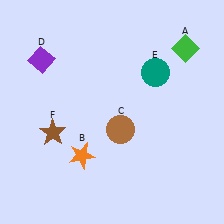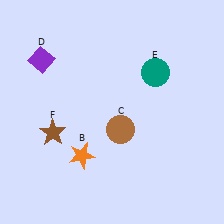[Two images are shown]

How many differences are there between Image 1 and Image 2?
There is 1 difference between the two images.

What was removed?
The green diamond (A) was removed in Image 2.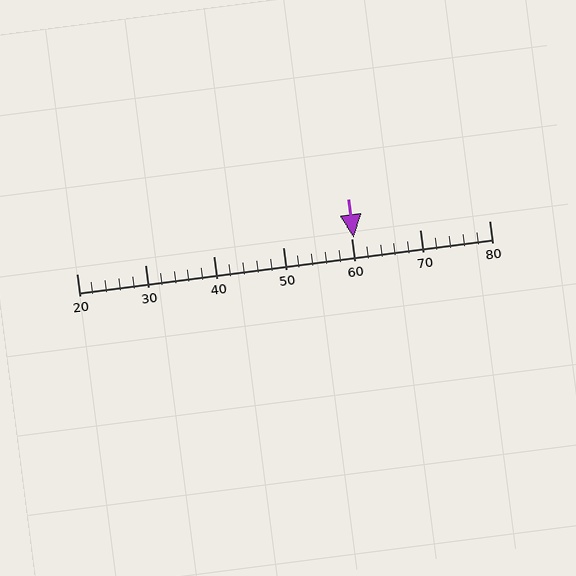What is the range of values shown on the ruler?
The ruler shows values from 20 to 80.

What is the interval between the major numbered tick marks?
The major tick marks are spaced 10 units apart.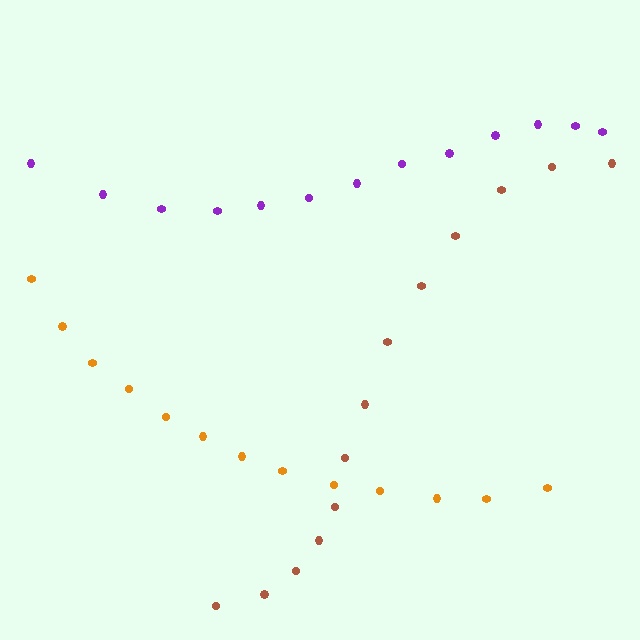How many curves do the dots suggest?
There are 3 distinct paths.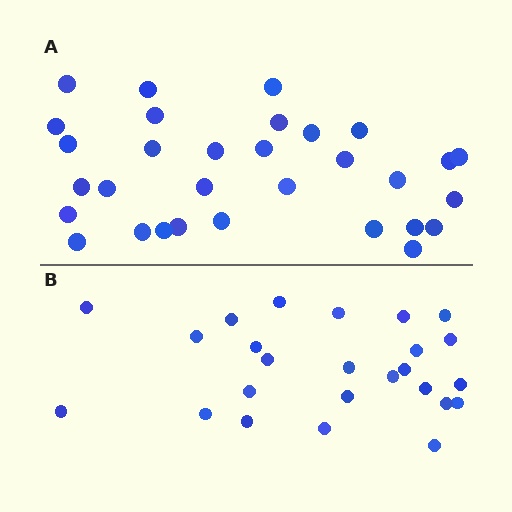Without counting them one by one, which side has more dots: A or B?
Region A (the top region) has more dots.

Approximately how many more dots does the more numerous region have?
Region A has about 6 more dots than region B.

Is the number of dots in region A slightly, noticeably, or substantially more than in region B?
Region A has only slightly more — the two regions are fairly close. The ratio is roughly 1.2 to 1.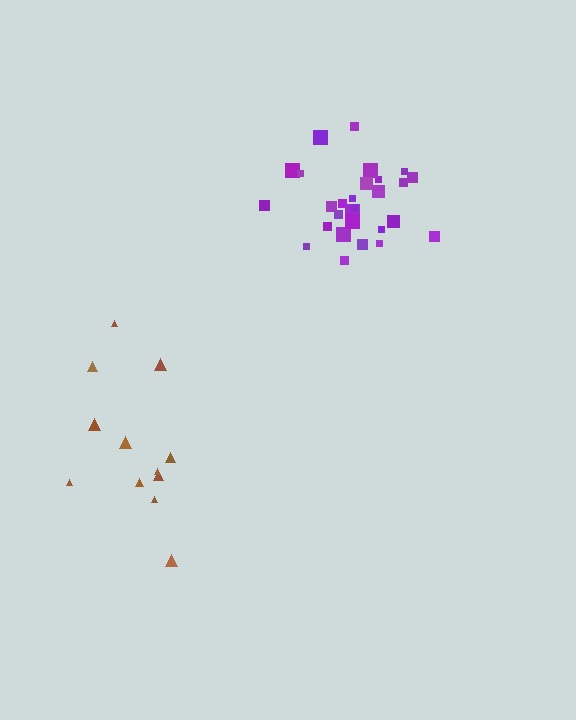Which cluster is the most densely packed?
Purple.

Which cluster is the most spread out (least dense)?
Brown.